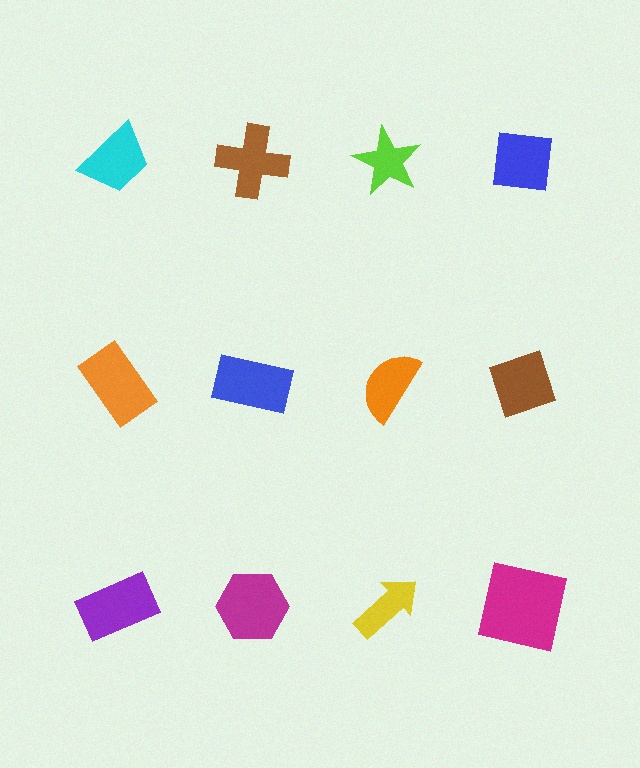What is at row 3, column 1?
A purple rectangle.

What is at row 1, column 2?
A brown cross.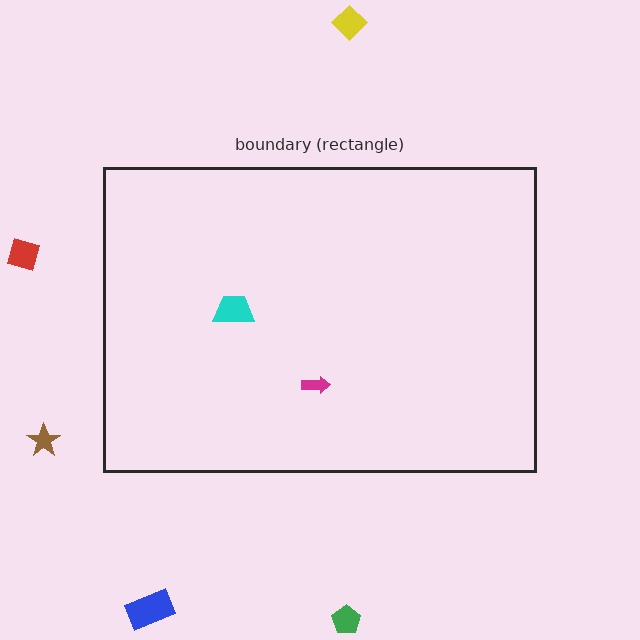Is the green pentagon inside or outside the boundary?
Outside.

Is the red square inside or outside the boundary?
Outside.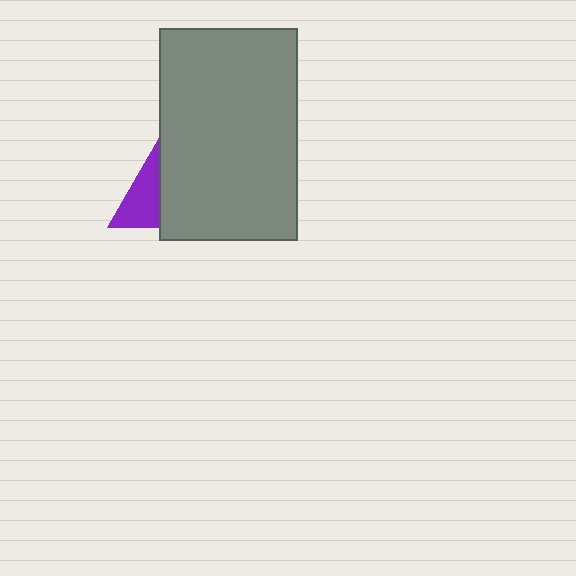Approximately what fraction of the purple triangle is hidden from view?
Roughly 66% of the purple triangle is hidden behind the gray rectangle.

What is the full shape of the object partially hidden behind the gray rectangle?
The partially hidden object is a purple triangle.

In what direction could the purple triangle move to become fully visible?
The purple triangle could move left. That would shift it out from behind the gray rectangle entirely.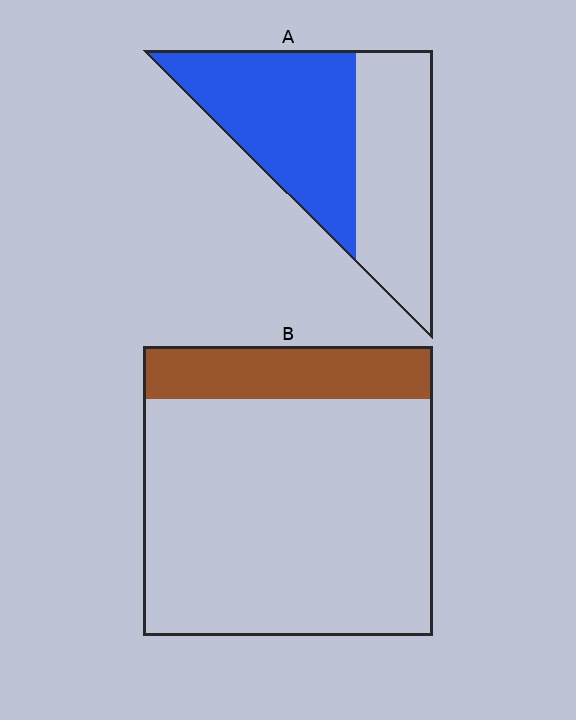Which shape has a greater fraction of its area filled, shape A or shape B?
Shape A.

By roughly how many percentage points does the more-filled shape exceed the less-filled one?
By roughly 35 percentage points (A over B).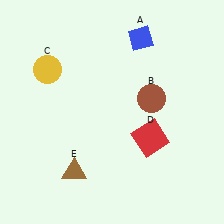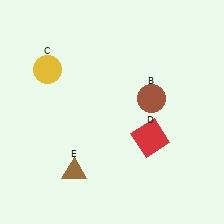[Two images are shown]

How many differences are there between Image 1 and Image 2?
There is 1 difference between the two images.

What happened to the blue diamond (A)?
The blue diamond (A) was removed in Image 2. It was in the top-right area of Image 1.